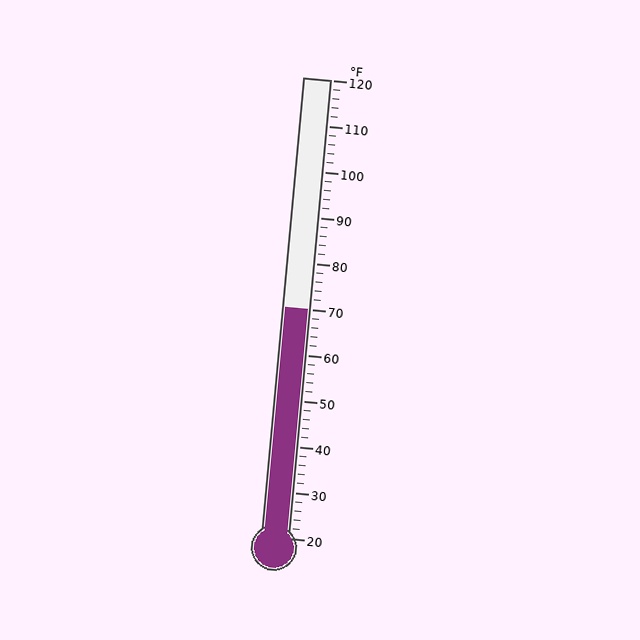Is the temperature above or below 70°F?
The temperature is at 70°F.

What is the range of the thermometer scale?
The thermometer scale ranges from 20°F to 120°F.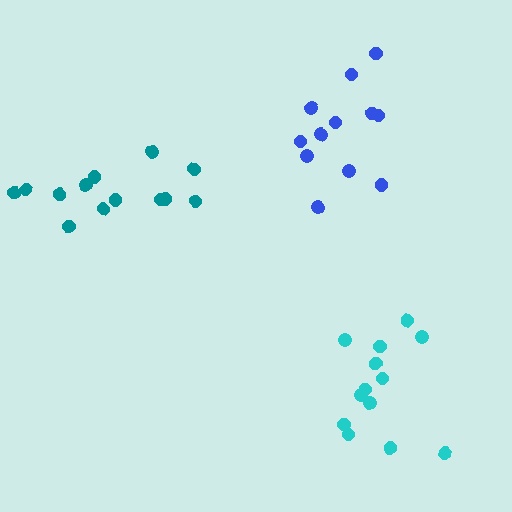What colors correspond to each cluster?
The clusters are colored: cyan, teal, blue.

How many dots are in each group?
Group 1: 13 dots, Group 2: 13 dots, Group 3: 12 dots (38 total).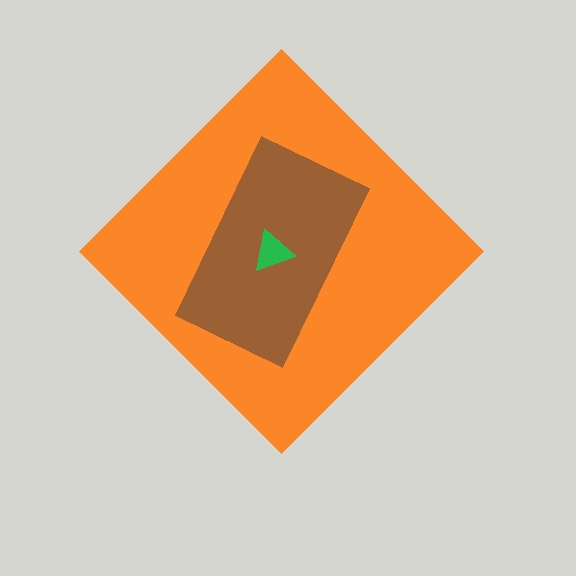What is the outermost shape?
The orange diamond.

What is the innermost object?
The green triangle.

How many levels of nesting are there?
3.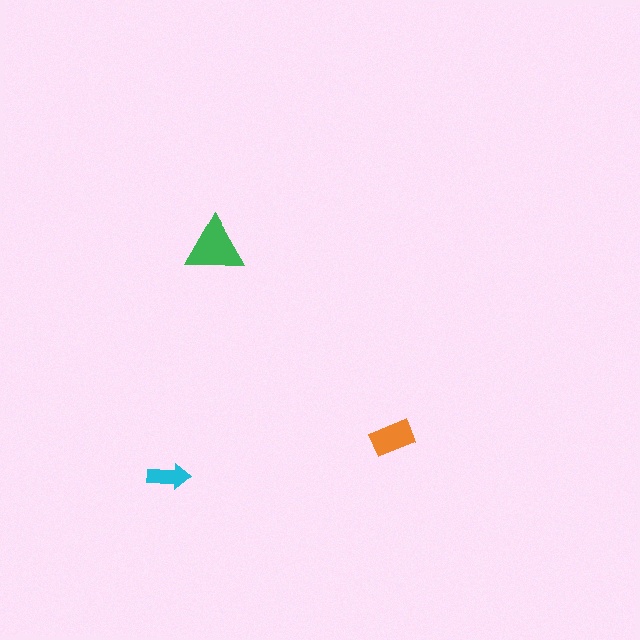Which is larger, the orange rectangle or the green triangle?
The green triangle.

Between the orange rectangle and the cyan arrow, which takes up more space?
The orange rectangle.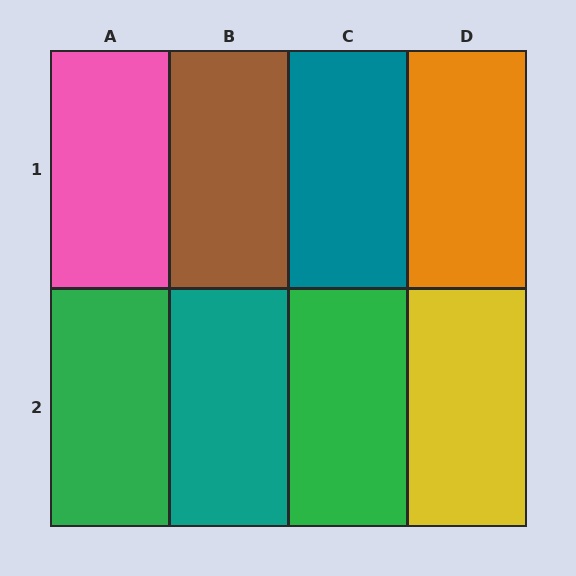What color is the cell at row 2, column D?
Yellow.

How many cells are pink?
1 cell is pink.